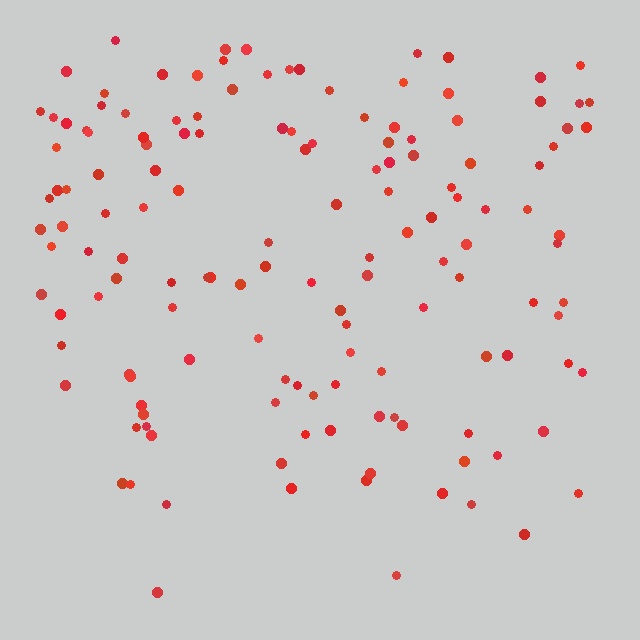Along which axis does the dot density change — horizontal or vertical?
Vertical.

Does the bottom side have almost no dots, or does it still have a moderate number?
Still a moderate number, just noticeably fewer than the top.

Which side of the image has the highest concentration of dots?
The top.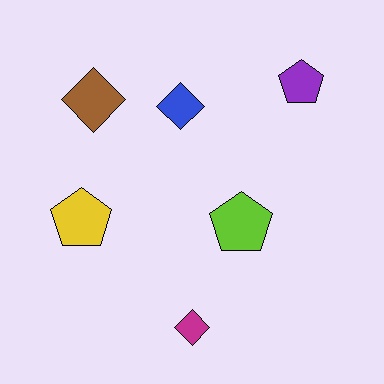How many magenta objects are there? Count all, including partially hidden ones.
There is 1 magenta object.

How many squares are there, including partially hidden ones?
There are no squares.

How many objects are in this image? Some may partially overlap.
There are 6 objects.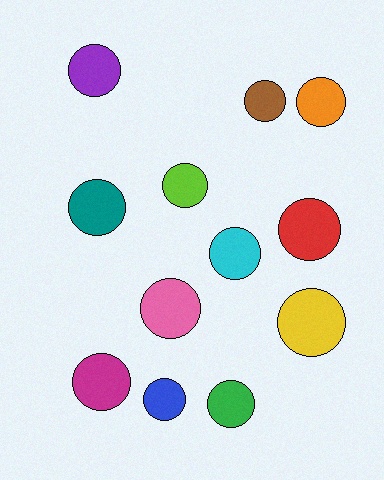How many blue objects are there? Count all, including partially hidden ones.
There is 1 blue object.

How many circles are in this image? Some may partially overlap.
There are 12 circles.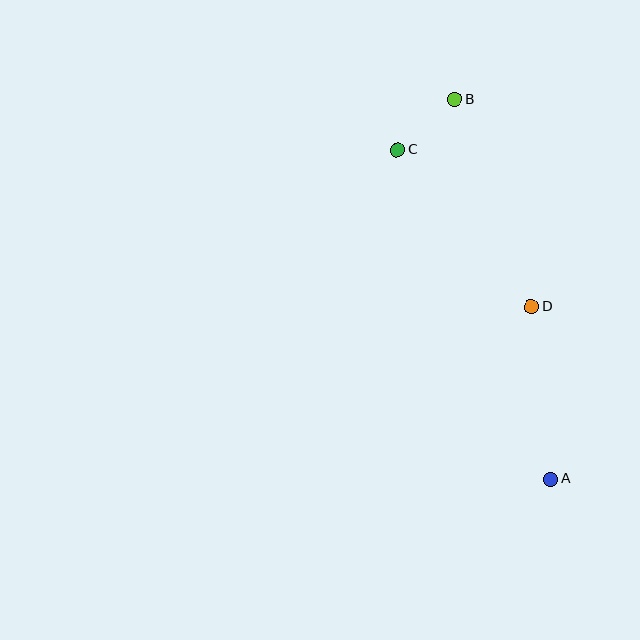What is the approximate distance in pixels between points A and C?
The distance between A and C is approximately 364 pixels.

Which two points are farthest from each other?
Points A and B are farthest from each other.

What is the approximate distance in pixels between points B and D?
The distance between B and D is approximately 221 pixels.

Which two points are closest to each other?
Points B and C are closest to each other.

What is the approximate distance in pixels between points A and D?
The distance between A and D is approximately 174 pixels.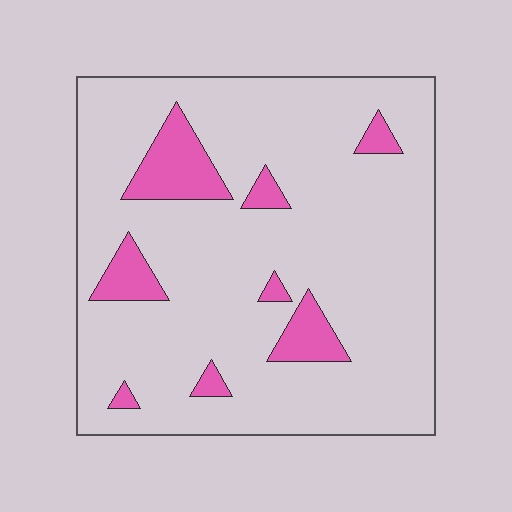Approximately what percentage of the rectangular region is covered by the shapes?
Approximately 10%.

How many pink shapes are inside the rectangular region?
8.